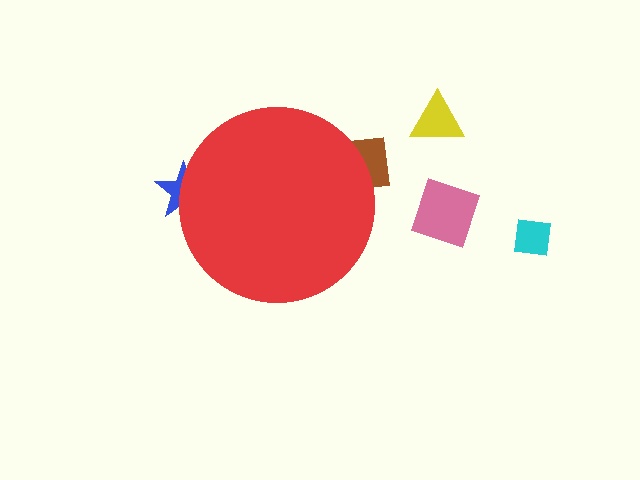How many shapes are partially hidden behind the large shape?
2 shapes are partially hidden.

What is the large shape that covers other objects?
A red circle.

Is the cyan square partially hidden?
No, the cyan square is fully visible.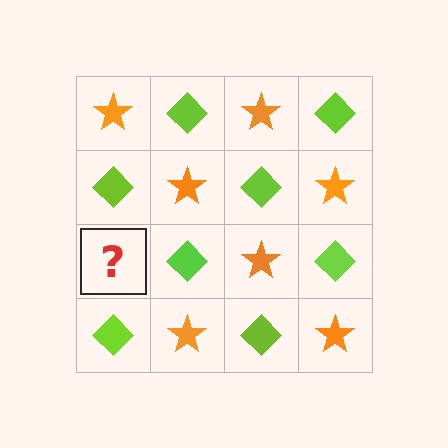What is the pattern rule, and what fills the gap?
The rule is that it alternates orange star and lime diamond in a checkerboard pattern. The gap should be filled with an orange star.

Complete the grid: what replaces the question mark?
The question mark should be replaced with an orange star.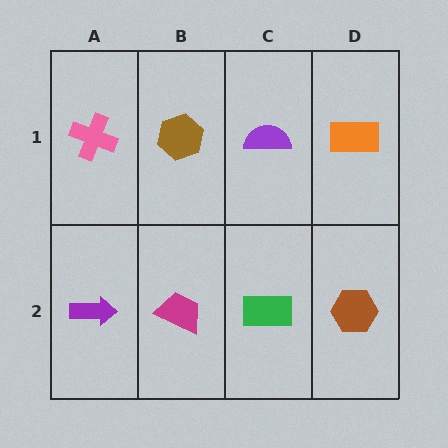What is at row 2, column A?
A purple arrow.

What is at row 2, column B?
A magenta trapezoid.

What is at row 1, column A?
A pink cross.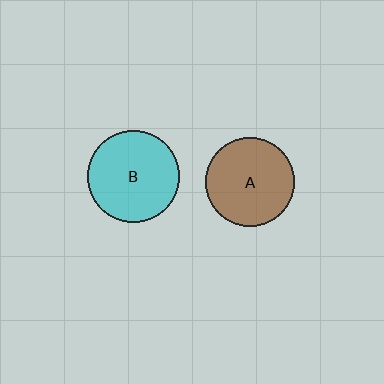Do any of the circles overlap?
No, none of the circles overlap.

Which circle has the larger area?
Circle B (cyan).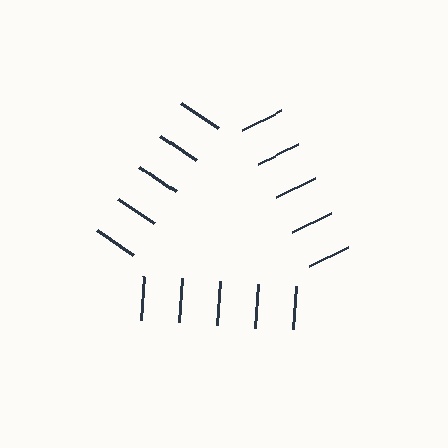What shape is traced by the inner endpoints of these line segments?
An illusory triangle — the line segments terminate on its edges but no continuous stroke is drawn.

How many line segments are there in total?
15 — 5 along each of the 3 edges.